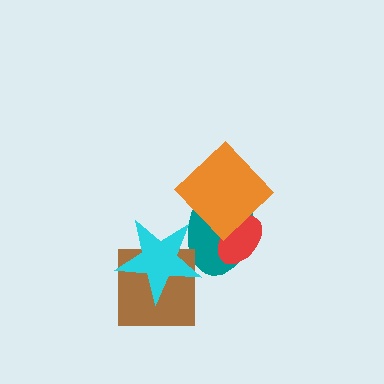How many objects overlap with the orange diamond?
2 objects overlap with the orange diamond.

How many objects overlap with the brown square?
1 object overlaps with the brown square.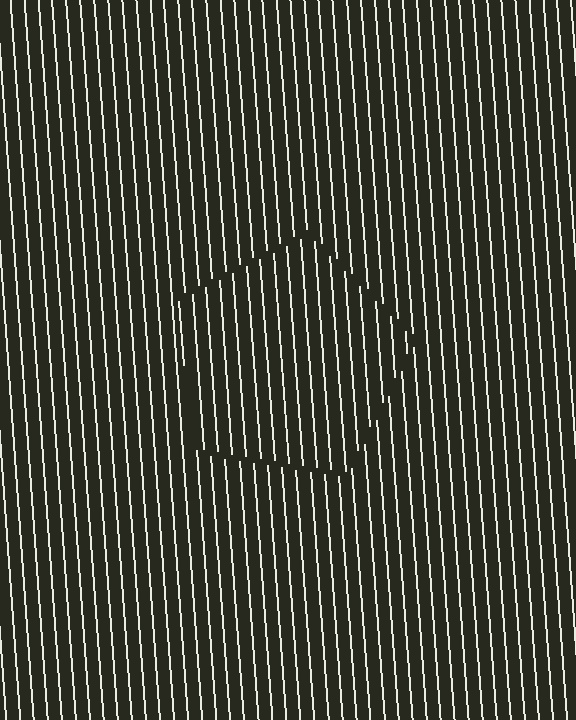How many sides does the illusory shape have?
5 sides — the line-ends trace a pentagon.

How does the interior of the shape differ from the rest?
The interior of the shape contains the same grating, shifted by half a period — the contour is defined by the phase discontinuity where line-ends from the inner and outer gratings abut.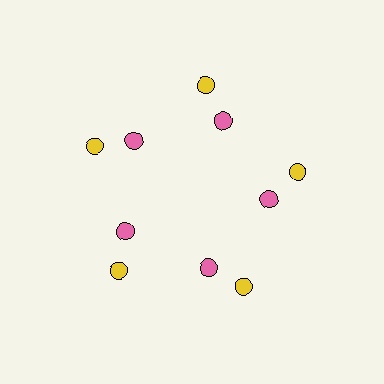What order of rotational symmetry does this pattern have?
This pattern has 5-fold rotational symmetry.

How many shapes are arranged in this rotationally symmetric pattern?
There are 10 shapes, arranged in 5 groups of 2.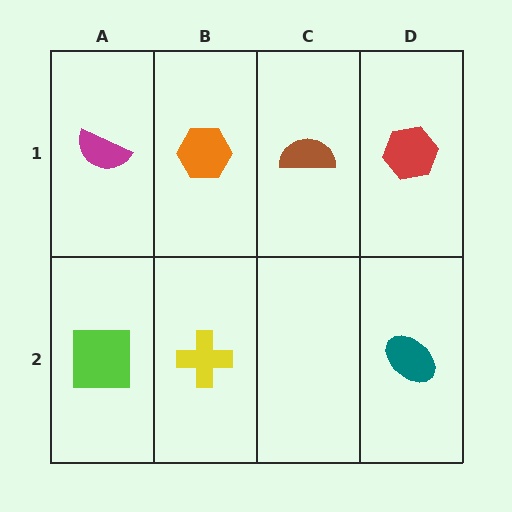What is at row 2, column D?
A teal ellipse.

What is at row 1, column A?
A magenta semicircle.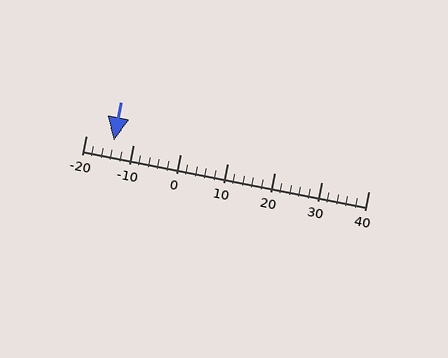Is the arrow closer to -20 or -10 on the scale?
The arrow is closer to -10.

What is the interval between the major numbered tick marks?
The major tick marks are spaced 10 units apart.